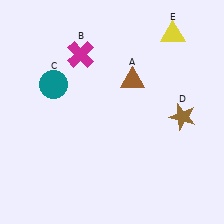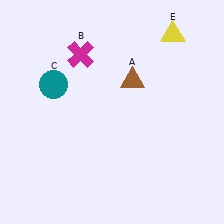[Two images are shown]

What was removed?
The brown star (D) was removed in Image 2.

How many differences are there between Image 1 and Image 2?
There is 1 difference between the two images.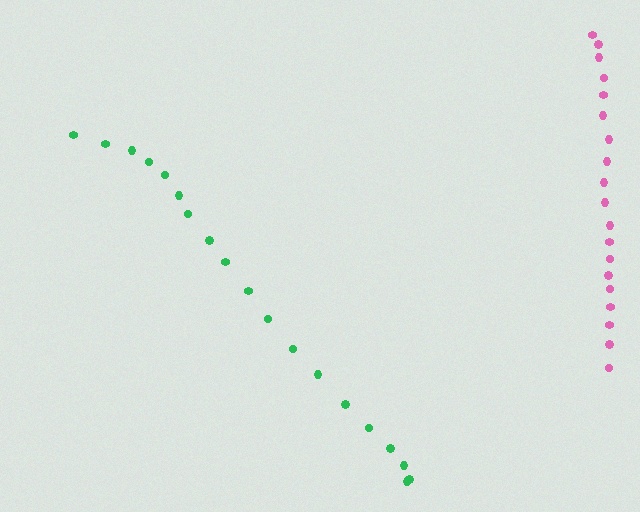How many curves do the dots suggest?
There are 2 distinct paths.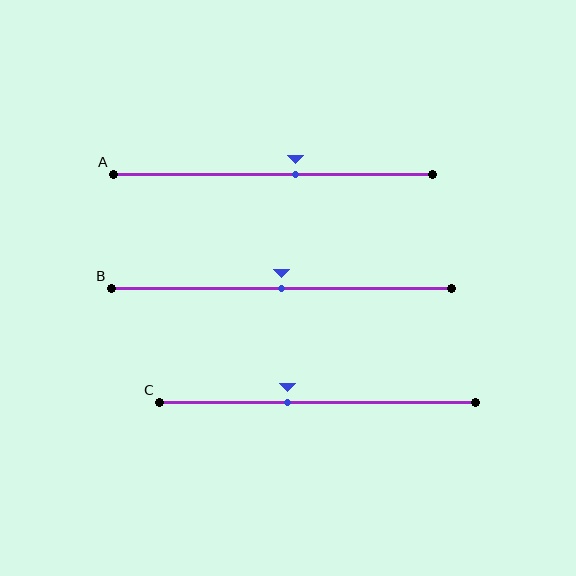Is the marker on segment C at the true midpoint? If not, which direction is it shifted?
No, the marker on segment C is shifted to the left by about 10% of the segment length.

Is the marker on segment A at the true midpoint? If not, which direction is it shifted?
No, the marker on segment A is shifted to the right by about 7% of the segment length.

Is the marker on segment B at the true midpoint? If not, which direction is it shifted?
Yes, the marker on segment B is at the true midpoint.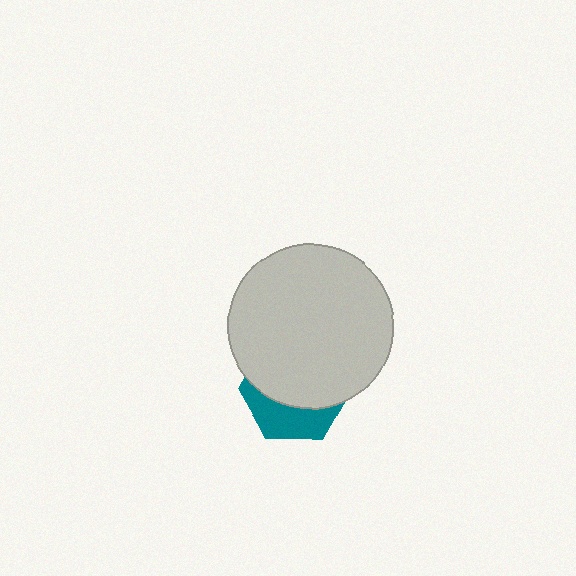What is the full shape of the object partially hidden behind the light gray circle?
The partially hidden object is a teal hexagon.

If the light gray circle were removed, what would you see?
You would see the complete teal hexagon.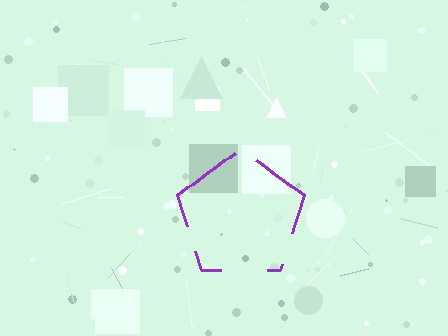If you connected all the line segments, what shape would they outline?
They would outline a pentagon.